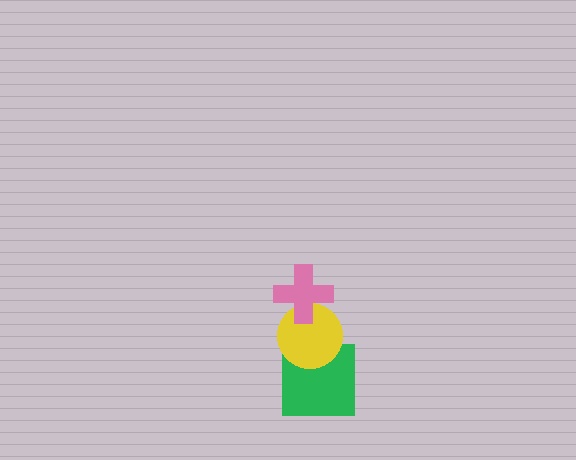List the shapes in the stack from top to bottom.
From top to bottom: the pink cross, the yellow circle, the green square.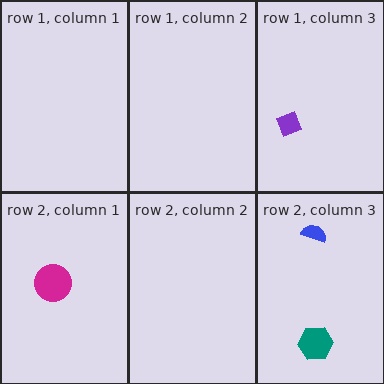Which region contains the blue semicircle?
The row 2, column 3 region.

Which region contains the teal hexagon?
The row 2, column 3 region.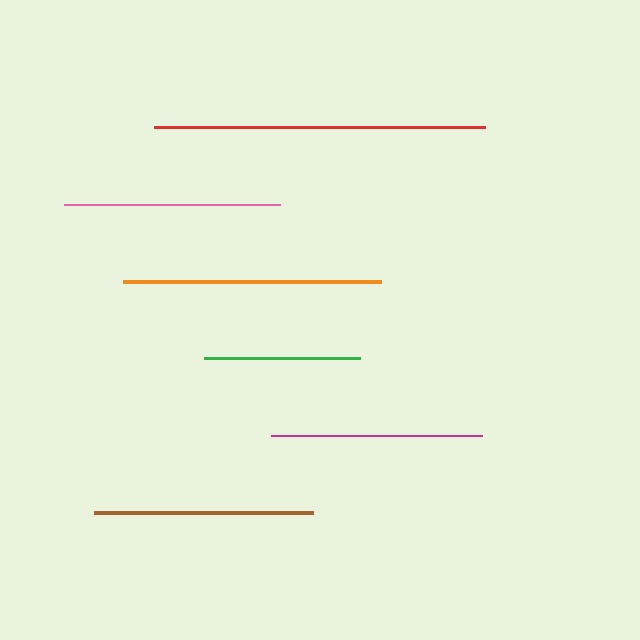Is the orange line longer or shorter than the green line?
The orange line is longer than the green line.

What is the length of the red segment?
The red segment is approximately 332 pixels long.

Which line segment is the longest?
The red line is the longest at approximately 332 pixels.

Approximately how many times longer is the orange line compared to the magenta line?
The orange line is approximately 1.2 times the length of the magenta line.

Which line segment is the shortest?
The green line is the shortest at approximately 156 pixels.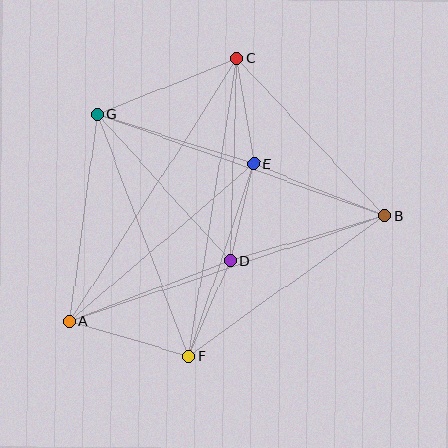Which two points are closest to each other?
Points D and E are closest to each other.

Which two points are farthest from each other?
Points A and B are farthest from each other.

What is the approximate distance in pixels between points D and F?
The distance between D and F is approximately 104 pixels.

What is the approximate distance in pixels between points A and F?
The distance between A and F is approximately 124 pixels.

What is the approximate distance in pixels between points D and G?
The distance between D and G is approximately 198 pixels.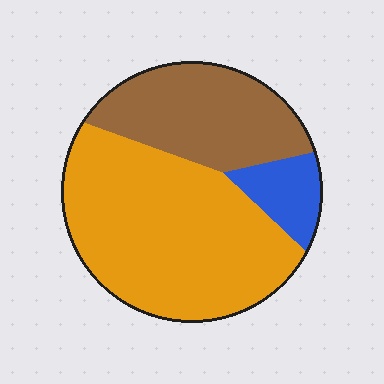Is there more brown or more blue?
Brown.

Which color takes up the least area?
Blue, at roughly 10%.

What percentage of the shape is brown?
Brown covers 31% of the shape.